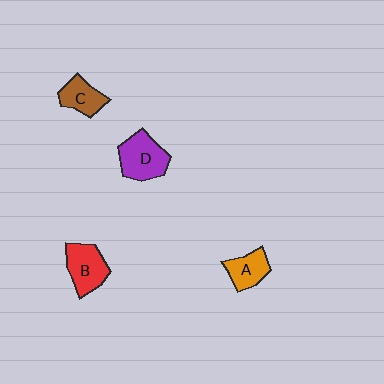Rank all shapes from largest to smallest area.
From largest to smallest: D (purple), B (red), C (brown), A (orange).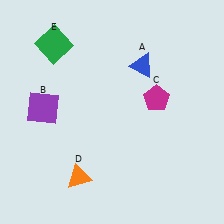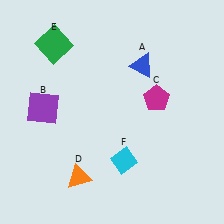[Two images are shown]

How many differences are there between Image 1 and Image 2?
There is 1 difference between the two images.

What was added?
A cyan diamond (F) was added in Image 2.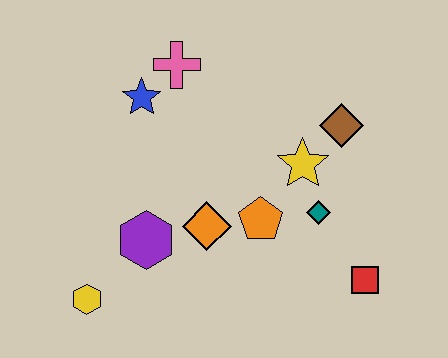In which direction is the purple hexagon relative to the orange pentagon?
The purple hexagon is to the left of the orange pentagon.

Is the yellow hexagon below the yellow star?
Yes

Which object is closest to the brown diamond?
The yellow star is closest to the brown diamond.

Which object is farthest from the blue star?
The red square is farthest from the blue star.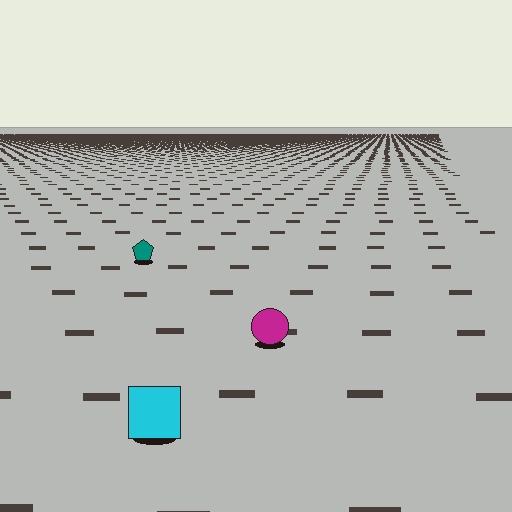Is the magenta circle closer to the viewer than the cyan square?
No. The cyan square is closer — you can tell from the texture gradient: the ground texture is coarser near it.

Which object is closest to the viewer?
The cyan square is closest. The texture marks near it are larger and more spread out.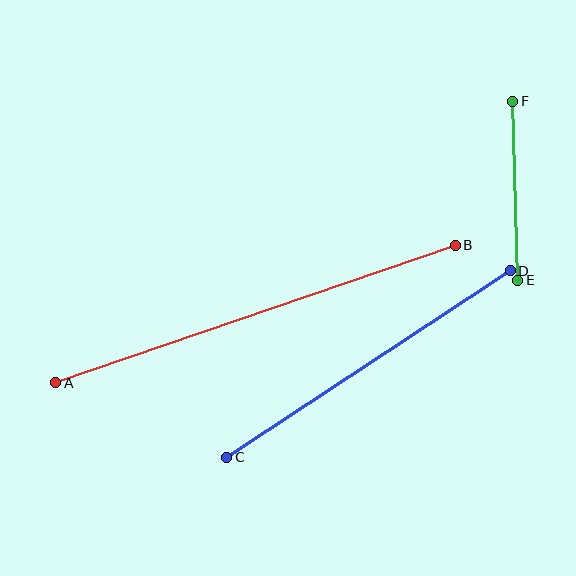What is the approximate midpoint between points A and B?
The midpoint is at approximately (255, 314) pixels.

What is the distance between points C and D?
The distance is approximately 339 pixels.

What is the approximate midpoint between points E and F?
The midpoint is at approximately (515, 191) pixels.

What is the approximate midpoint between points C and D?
The midpoint is at approximately (368, 364) pixels.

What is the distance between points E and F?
The distance is approximately 179 pixels.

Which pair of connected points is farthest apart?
Points A and B are farthest apart.